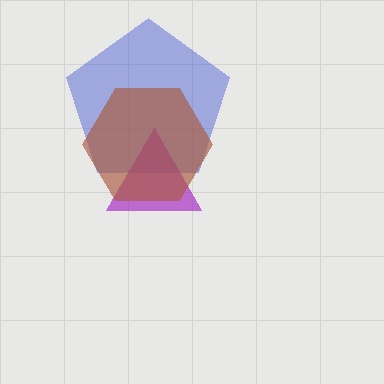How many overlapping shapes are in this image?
There are 3 overlapping shapes in the image.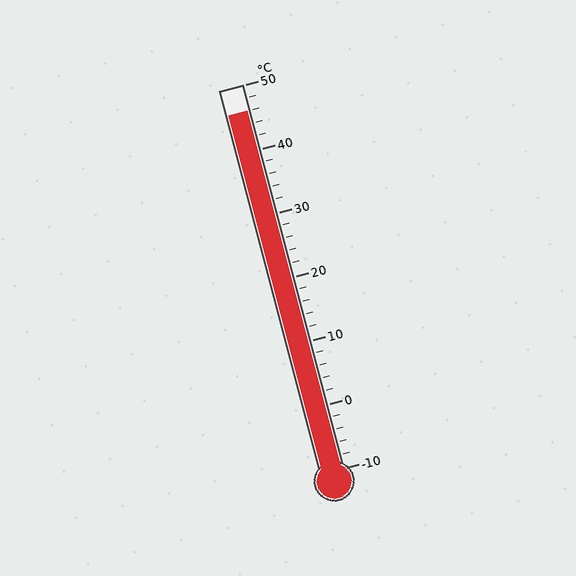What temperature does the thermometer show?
The thermometer shows approximately 46°C.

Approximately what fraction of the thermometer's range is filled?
The thermometer is filled to approximately 95% of its range.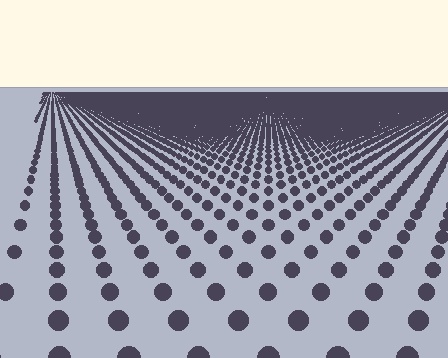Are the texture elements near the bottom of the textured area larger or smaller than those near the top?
Larger. Near the bottom, elements are closer to the viewer and appear at a bigger on-screen size.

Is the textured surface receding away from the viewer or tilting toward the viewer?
The surface is receding away from the viewer. Texture elements get smaller and denser toward the top.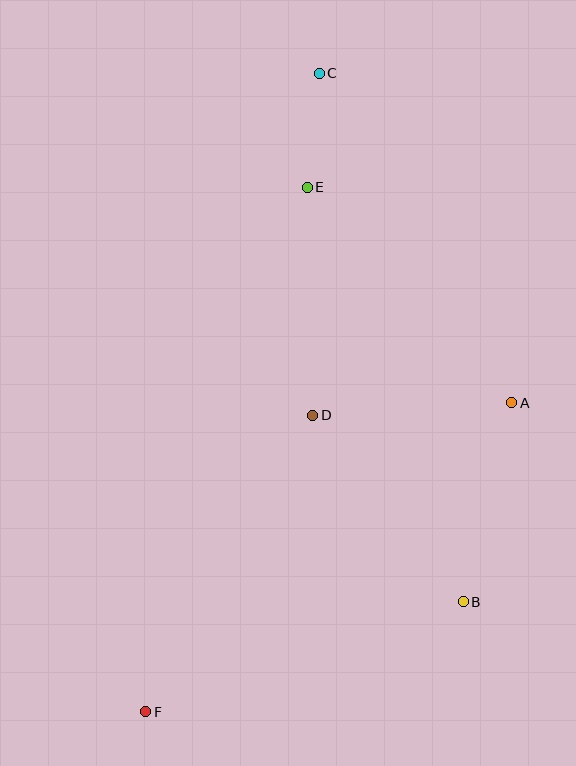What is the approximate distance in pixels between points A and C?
The distance between A and C is approximately 382 pixels.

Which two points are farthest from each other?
Points C and F are farthest from each other.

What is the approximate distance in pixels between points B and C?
The distance between B and C is approximately 548 pixels.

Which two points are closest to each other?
Points C and E are closest to each other.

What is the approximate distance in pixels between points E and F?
The distance between E and F is approximately 549 pixels.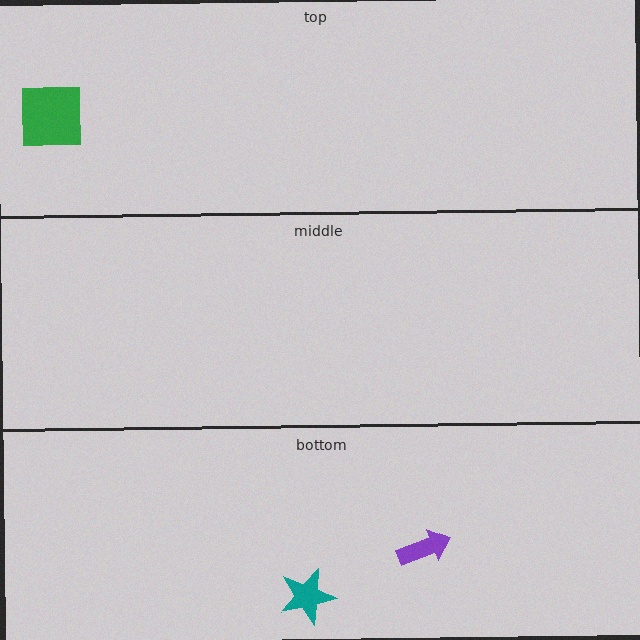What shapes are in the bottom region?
The teal star, the purple arrow.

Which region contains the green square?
The top region.